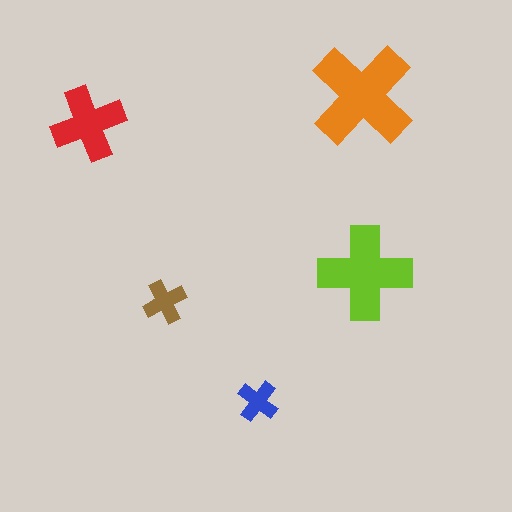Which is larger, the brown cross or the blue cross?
The brown one.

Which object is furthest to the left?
The red cross is leftmost.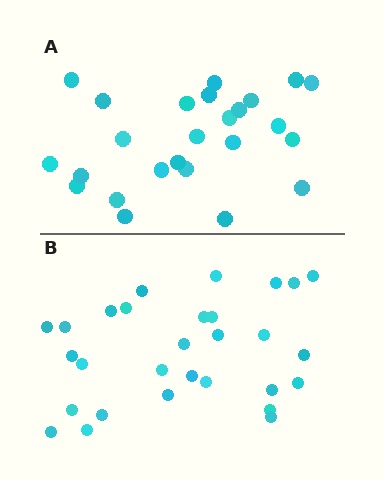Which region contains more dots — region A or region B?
Region B (the bottom region) has more dots.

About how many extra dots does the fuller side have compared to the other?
Region B has about 4 more dots than region A.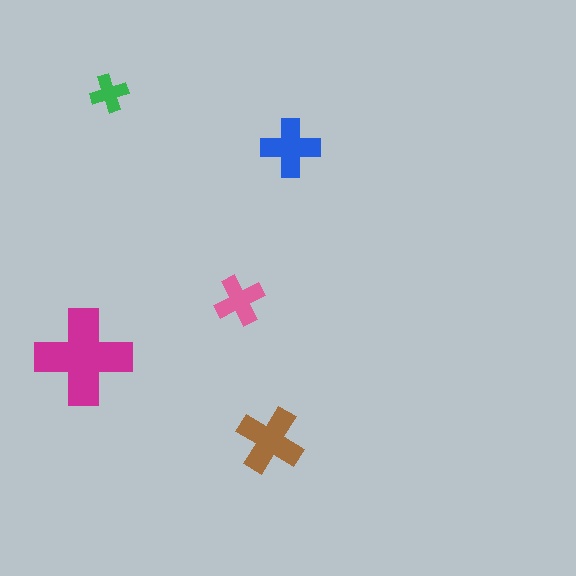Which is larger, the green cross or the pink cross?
The pink one.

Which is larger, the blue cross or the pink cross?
The blue one.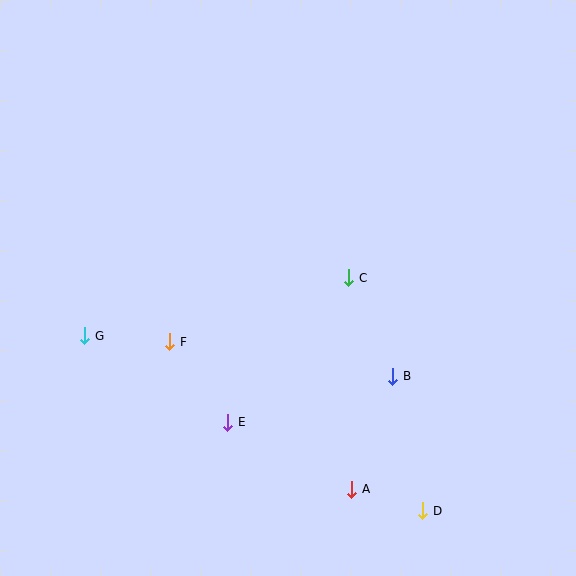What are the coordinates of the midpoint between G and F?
The midpoint between G and F is at (127, 339).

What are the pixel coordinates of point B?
Point B is at (393, 376).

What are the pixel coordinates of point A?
Point A is at (352, 489).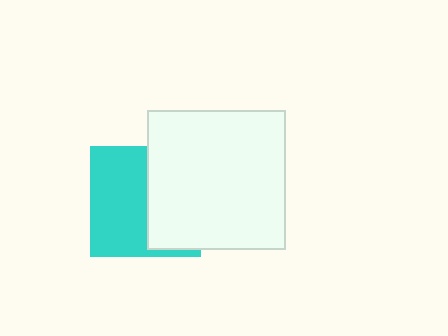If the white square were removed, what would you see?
You would see the complete cyan square.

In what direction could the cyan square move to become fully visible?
The cyan square could move left. That would shift it out from behind the white square entirely.